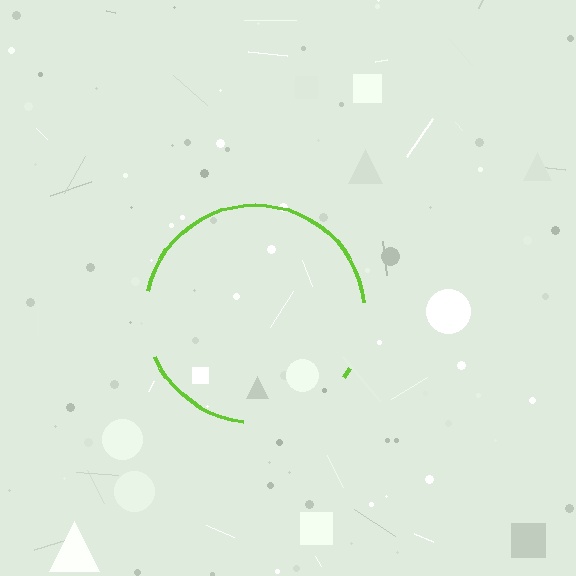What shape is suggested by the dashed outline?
The dashed outline suggests a circle.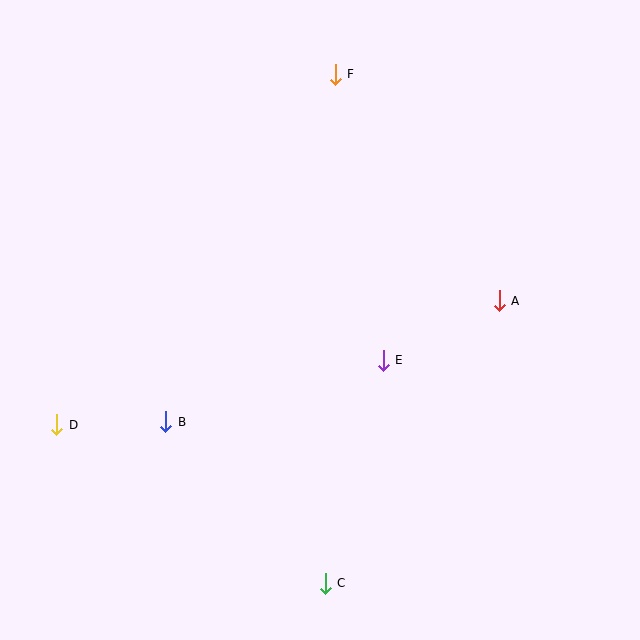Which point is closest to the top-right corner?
Point F is closest to the top-right corner.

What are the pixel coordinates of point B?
Point B is at (166, 422).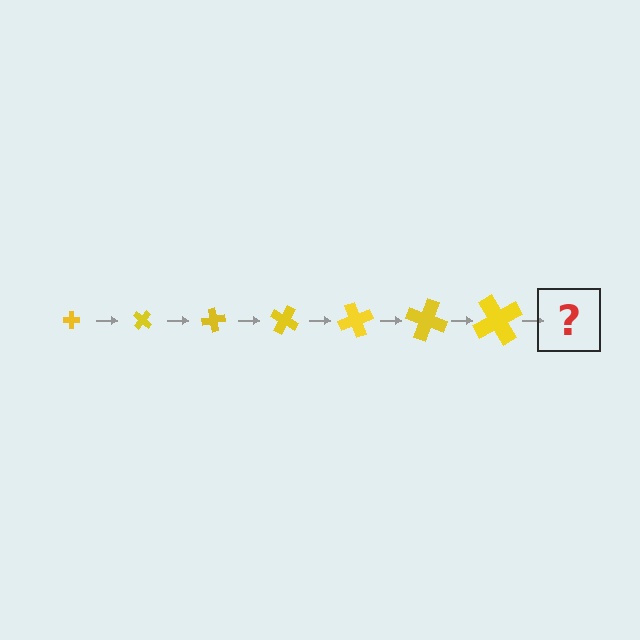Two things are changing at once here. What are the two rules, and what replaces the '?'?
The two rules are that the cross grows larger each step and it rotates 40 degrees each step. The '?' should be a cross, larger than the previous one and rotated 280 degrees from the start.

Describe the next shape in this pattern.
It should be a cross, larger than the previous one and rotated 280 degrees from the start.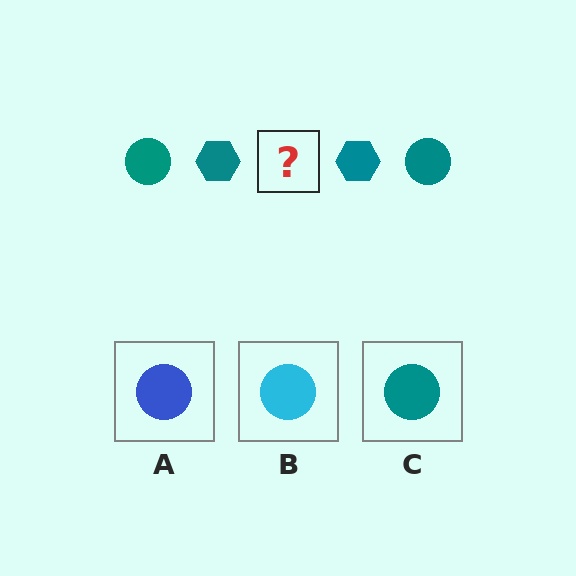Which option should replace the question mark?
Option C.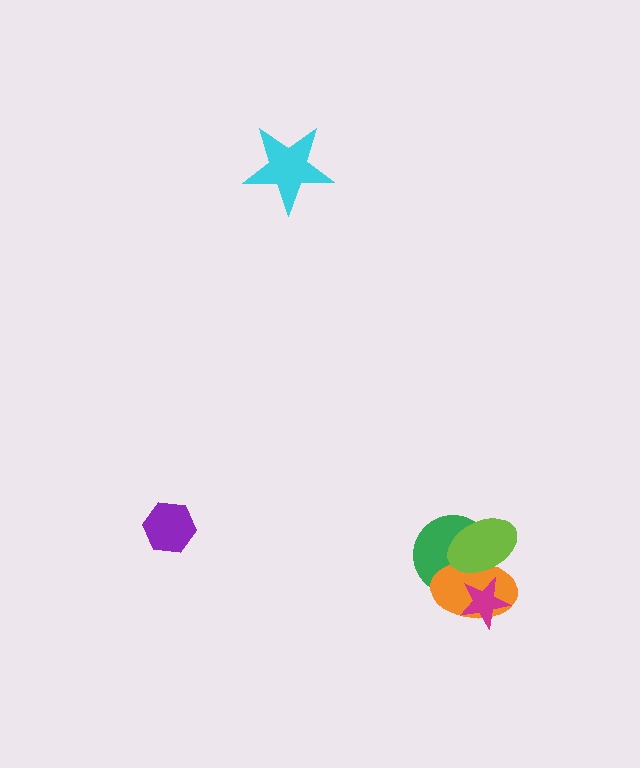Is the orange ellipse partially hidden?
Yes, it is partially covered by another shape.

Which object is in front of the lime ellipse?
The magenta star is in front of the lime ellipse.